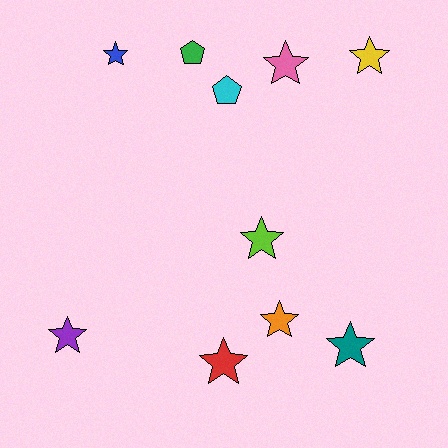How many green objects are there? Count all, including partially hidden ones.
There is 1 green object.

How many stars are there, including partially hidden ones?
There are 8 stars.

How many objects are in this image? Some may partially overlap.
There are 10 objects.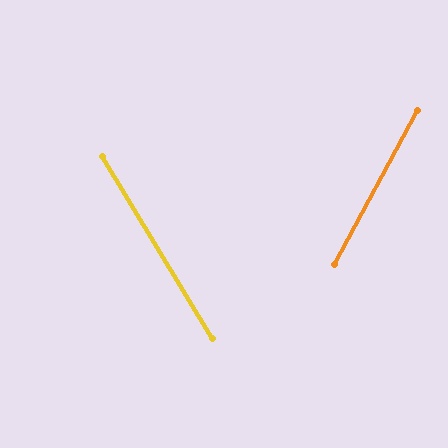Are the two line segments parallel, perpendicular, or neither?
Neither parallel nor perpendicular — they differ by about 59°.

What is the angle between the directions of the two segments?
Approximately 59 degrees.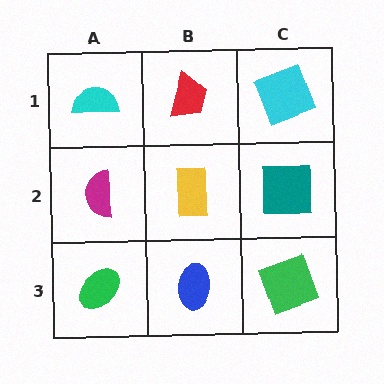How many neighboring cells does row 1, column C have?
2.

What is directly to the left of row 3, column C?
A blue ellipse.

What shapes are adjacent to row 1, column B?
A yellow rectangle (row 2, column B), a cyan semicircle (row 1, column A), a cyan square (row 1, column C).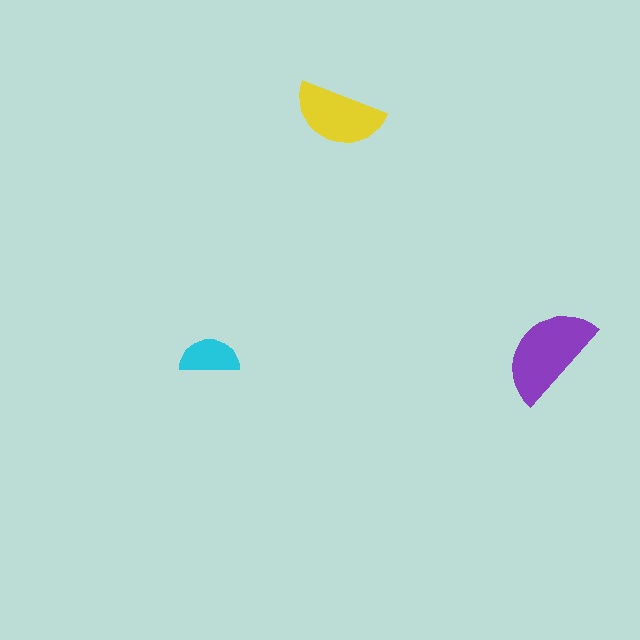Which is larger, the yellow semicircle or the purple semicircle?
The purple one.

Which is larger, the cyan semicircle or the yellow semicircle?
The yellow one.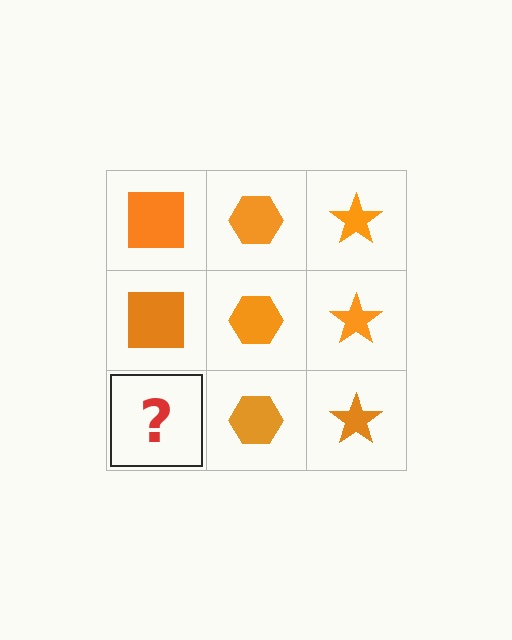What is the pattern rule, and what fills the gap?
The rule is that each column has a consistent shape. The gap should be filled with an orange square.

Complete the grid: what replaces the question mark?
The question mark should be replaced with an orange square.